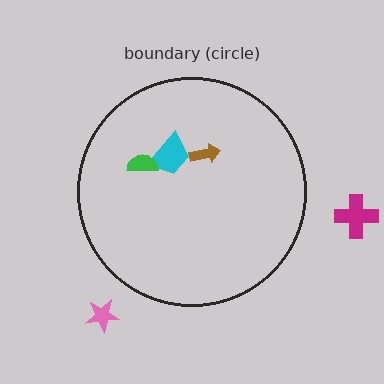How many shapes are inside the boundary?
3 inside, 2 outside.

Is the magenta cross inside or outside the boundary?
Outside.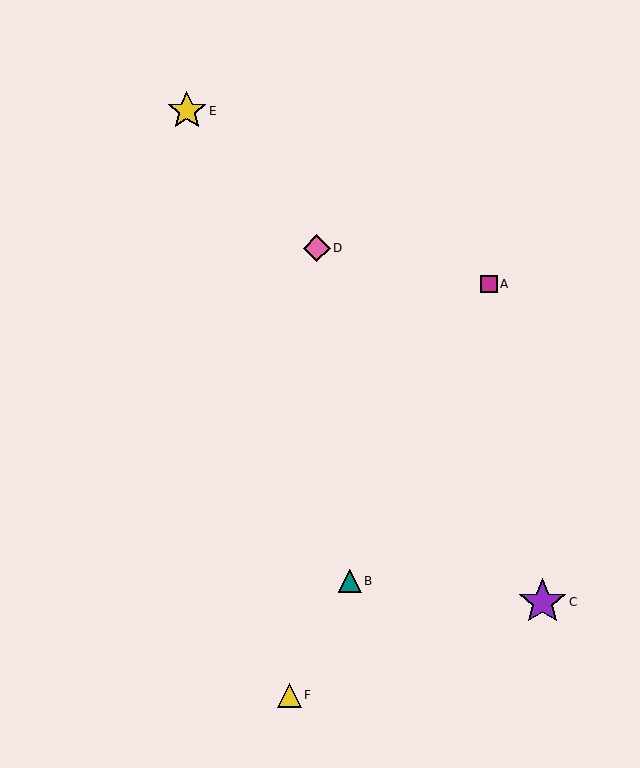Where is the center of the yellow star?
The center of the yellow star is at (187, 111).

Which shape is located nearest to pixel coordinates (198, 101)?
The yellow star (labeled E) at (187, 111) is nearest to that location.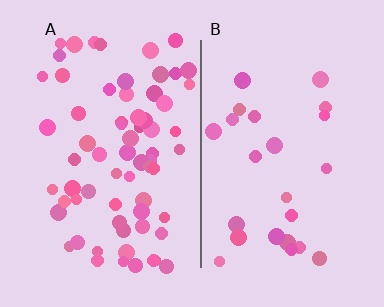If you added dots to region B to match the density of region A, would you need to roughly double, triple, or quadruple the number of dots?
Approximately triple.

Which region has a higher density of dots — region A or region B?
A (the left).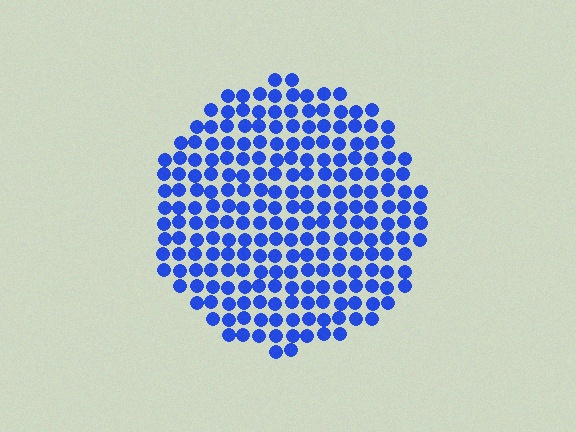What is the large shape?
The large shape is a circle.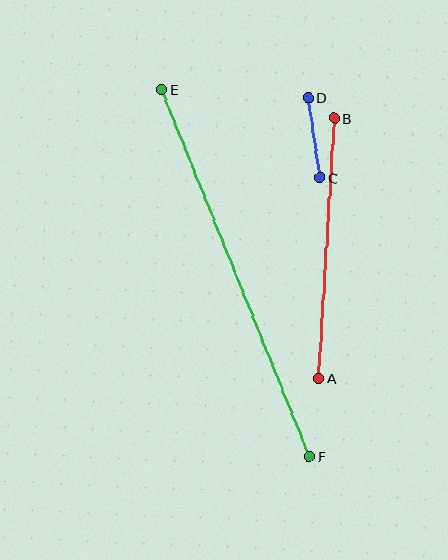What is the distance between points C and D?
The distance is approximately 81 pixels.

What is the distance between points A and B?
The distance is approximately 261 pixels.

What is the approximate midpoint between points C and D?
The midpoint is at approximately (314, 138) pixels.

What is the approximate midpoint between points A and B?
The midpoint is at approximately (326, 248) pixels.